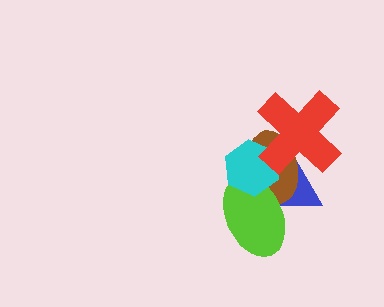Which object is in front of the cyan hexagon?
The red cross is in front of the cyan hexagon.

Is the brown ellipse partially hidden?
Yes, it is partially covered by another shape.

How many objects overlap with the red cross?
3 objects overlap with the red cross.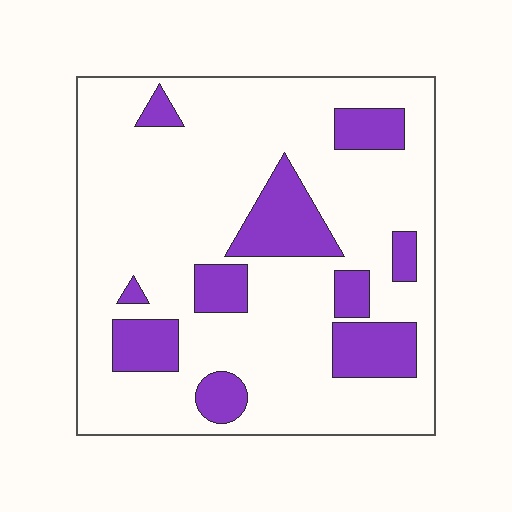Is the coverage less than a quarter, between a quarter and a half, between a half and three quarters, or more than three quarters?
Less than a quarter.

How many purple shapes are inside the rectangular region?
10.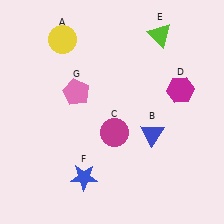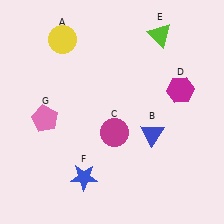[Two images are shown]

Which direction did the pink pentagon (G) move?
The pink pentagon (G) moved left.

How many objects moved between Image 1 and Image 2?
1 object moved between the two images.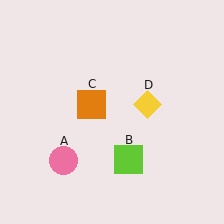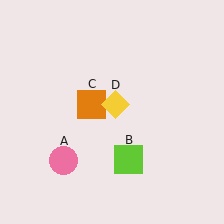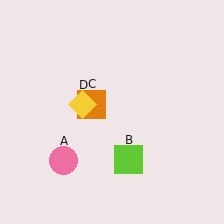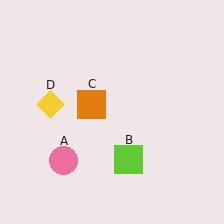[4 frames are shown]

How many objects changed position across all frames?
1 object changed position: yellow diamond (object D).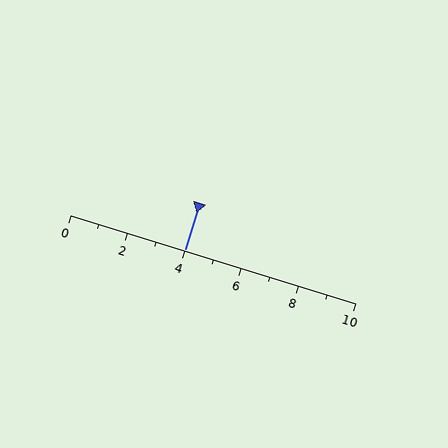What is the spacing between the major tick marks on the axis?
The major ticks are spaced 2 apart.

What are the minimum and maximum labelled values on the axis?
The axis runs from 0 to 10.